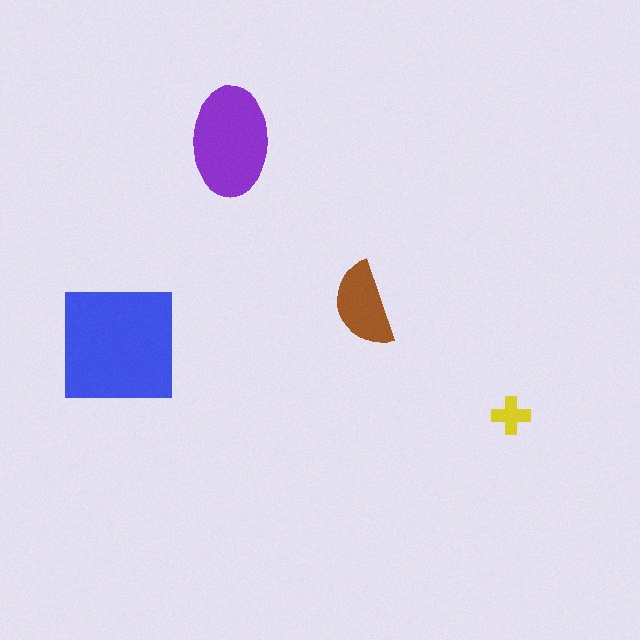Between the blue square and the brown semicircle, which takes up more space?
The blue square.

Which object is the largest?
The blue square.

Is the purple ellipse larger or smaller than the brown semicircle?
Larger.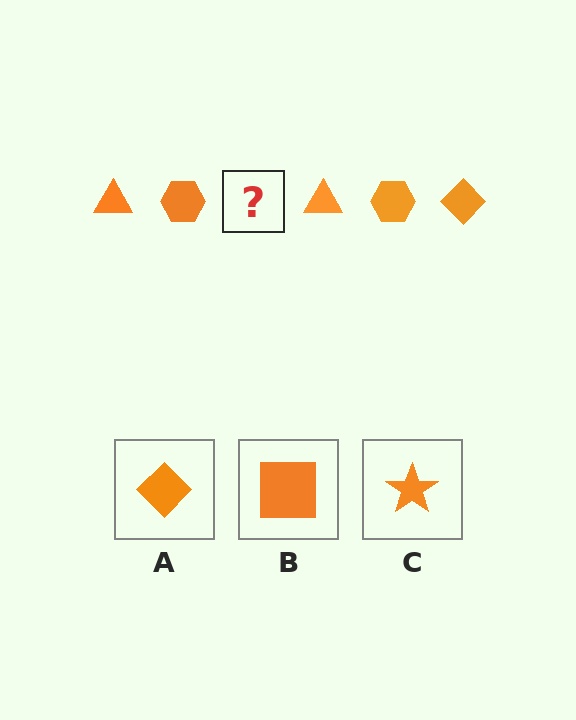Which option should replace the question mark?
Option A.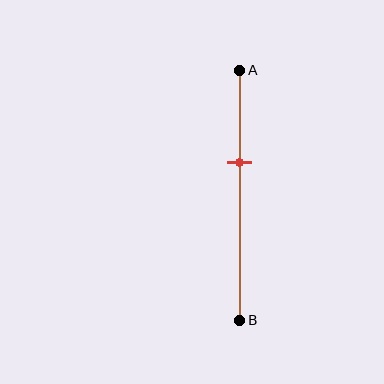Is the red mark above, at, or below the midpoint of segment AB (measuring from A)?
The red mark is above the midpoint of segment AB.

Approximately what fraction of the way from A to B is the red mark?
The red mark is approximately 35% of the way from A to B.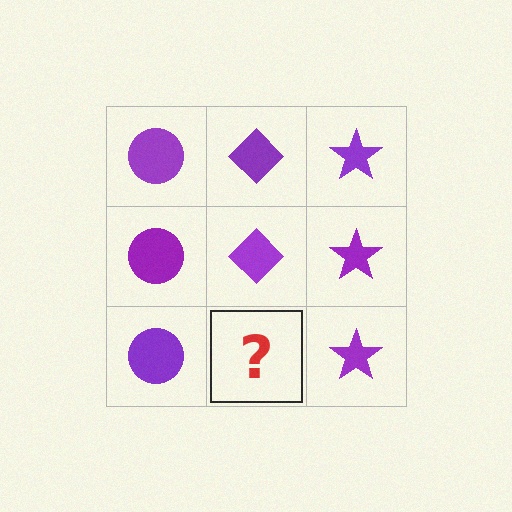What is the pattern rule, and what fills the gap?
The rule is that each column has a consistent shape. The gap should be filled with a purple diamond.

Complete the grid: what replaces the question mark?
The question mark should be replaced with a purple diamond.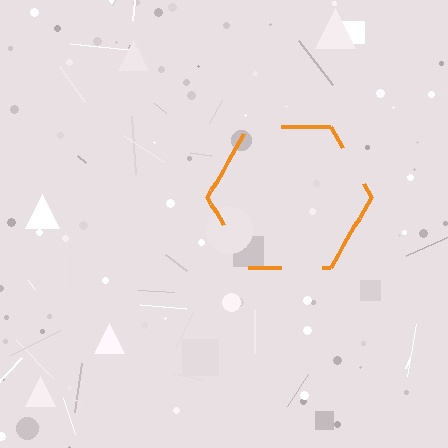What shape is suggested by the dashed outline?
The dashed outline suggests a hexagon.